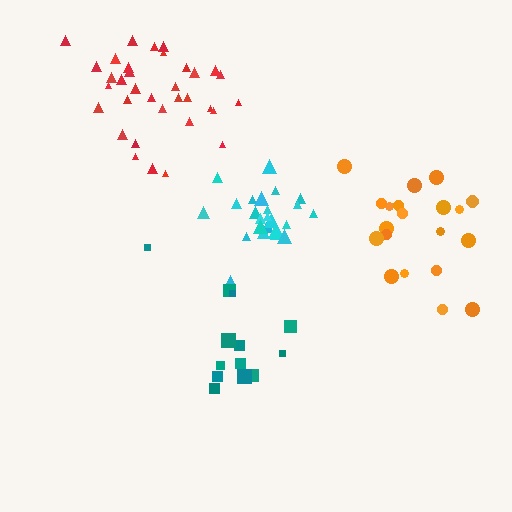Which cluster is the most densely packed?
Cyan.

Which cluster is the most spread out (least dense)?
Orange.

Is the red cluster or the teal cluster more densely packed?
Red.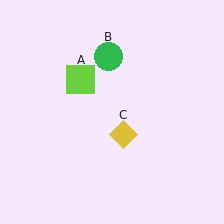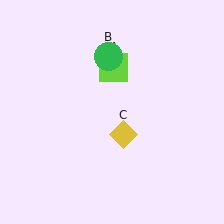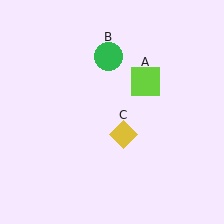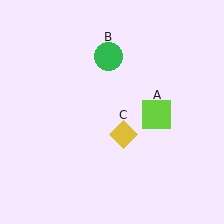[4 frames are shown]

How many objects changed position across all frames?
1 object changed position: lime square (object A).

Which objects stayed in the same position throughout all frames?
Green circle (object B) and yellow diamond (object C) remained stationary.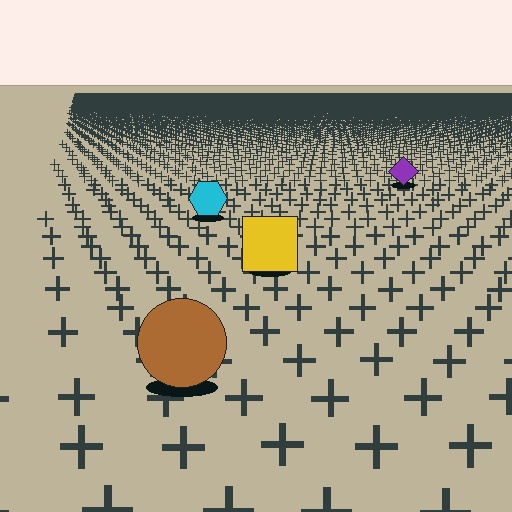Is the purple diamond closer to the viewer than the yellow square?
No. The yellow square is closer — you can tell from the texture gradient: the ground texture is coarser near it.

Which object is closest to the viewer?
The brown circle is closest. The texture marks near it are larger and more spread out.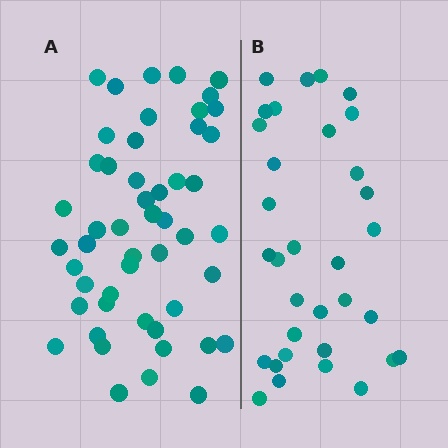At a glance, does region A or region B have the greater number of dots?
Region A (the left region) has more dots.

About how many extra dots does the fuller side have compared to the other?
Region A has approximately 15 more dots than region B.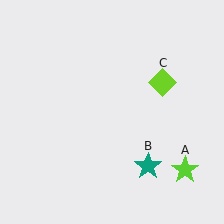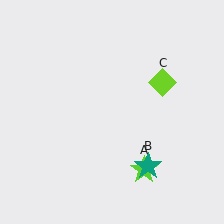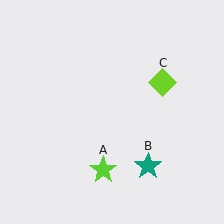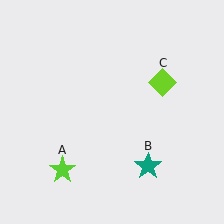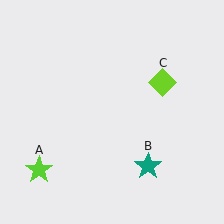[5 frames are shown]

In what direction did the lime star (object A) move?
The lime star (object A) moved left.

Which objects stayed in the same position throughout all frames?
Teal star (object B) and lime diamond (object C) remained stationary.